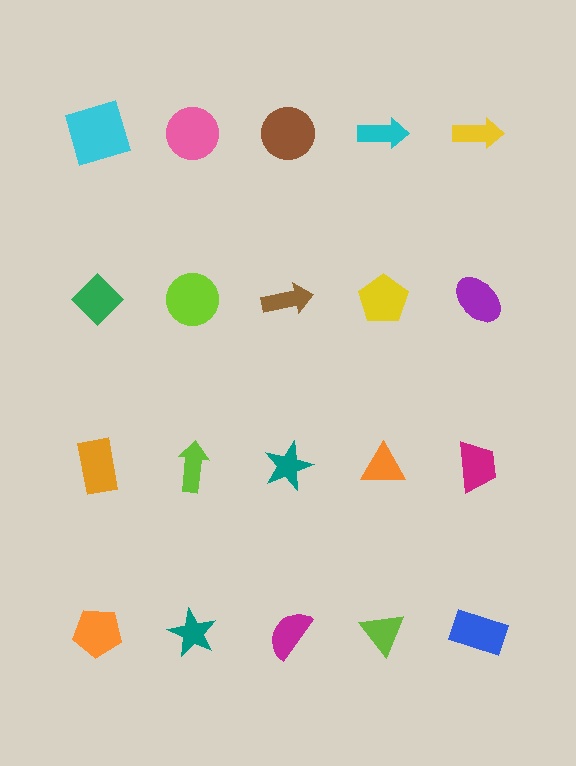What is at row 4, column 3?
A magenta semicircle.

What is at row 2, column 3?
A brown arrow.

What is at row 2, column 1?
A green diamond.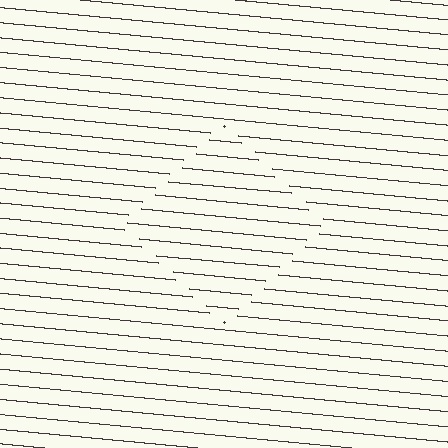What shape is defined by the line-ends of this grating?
An illusory square. The interior of the shape contains the same grating, shifted by half a period — the contour is defined by the phase discontinuity where line-ends from the inner and outer gratings abut.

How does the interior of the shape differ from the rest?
The interior of the shape contains the same grating, shifted by half a period — the contour is defined by the phase discontinuity where line-ends from the inner and outer gratings abut.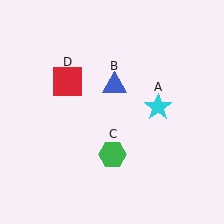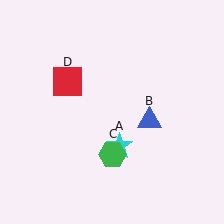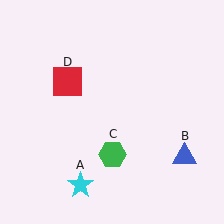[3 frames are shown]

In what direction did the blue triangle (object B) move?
The blue triangle (object B) moved down and to the right.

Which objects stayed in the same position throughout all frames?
Green hexagon (object C) and red square (object D) remained stationary.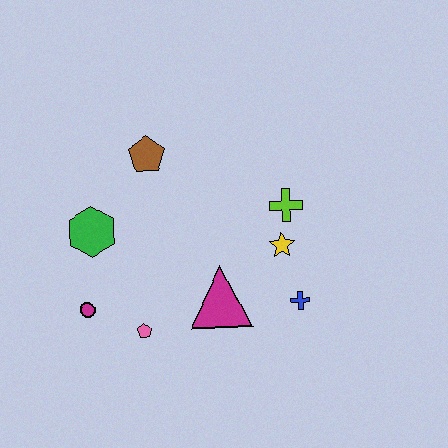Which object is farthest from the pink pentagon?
The lime cross is farthest from the pink pentagon.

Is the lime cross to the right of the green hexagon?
Yes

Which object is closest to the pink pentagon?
The magenta circle is closest to the pink pentagon.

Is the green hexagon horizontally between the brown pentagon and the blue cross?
No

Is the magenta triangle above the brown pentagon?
No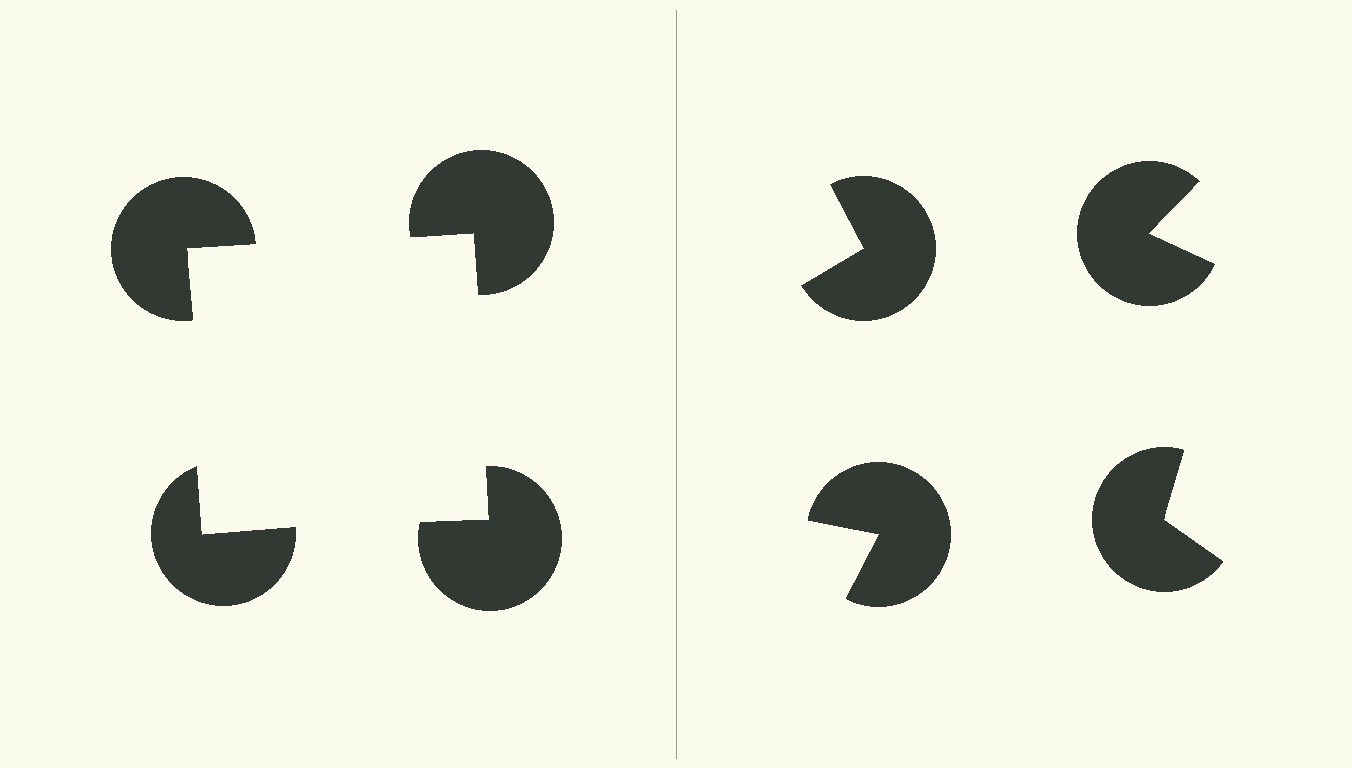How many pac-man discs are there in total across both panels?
8 — 4 on each side.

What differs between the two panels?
The pac-man discs are positioned identically on both sides; only the wedge orientations differ. On the left they align to a square; on the right they are misaligned.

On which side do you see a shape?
An illusory square appears on the left side. On the right side the wedge cuts are rotated, so no coherent shape forms.